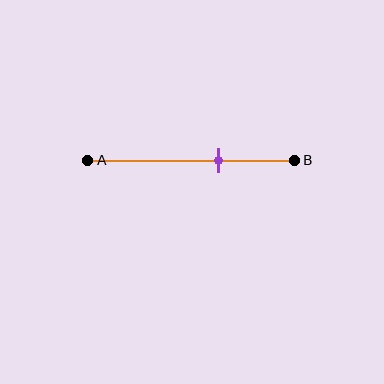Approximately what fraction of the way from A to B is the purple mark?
The purple mark is approximately 65% of the way from A to B.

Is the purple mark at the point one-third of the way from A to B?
No, the mark is at about 65% from A, not at the 33% one-third point.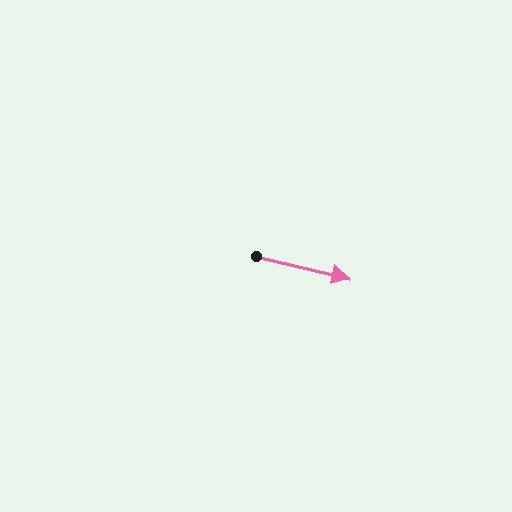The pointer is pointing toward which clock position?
Roughly 3 o'clock.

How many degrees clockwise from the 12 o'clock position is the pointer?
Approximately 103 degrees.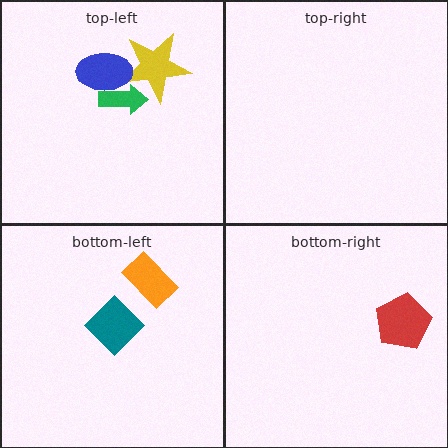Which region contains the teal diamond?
The bottom-left region.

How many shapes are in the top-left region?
3.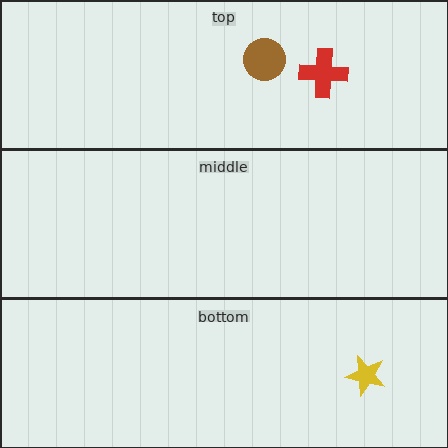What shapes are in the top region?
The red cross, the brown circle.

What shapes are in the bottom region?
The yellow star.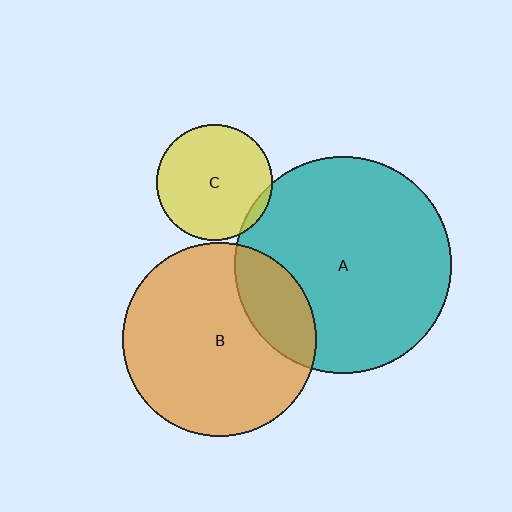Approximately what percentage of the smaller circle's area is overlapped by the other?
Approximately 20%.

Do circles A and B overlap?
Yes.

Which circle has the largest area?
Circle A (teal).